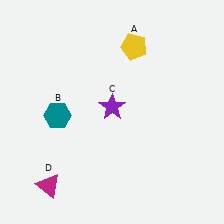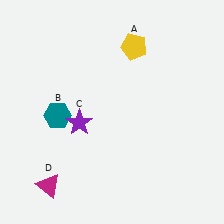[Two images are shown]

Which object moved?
The purple star (C) moved left.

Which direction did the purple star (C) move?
The purple star (C) moved left.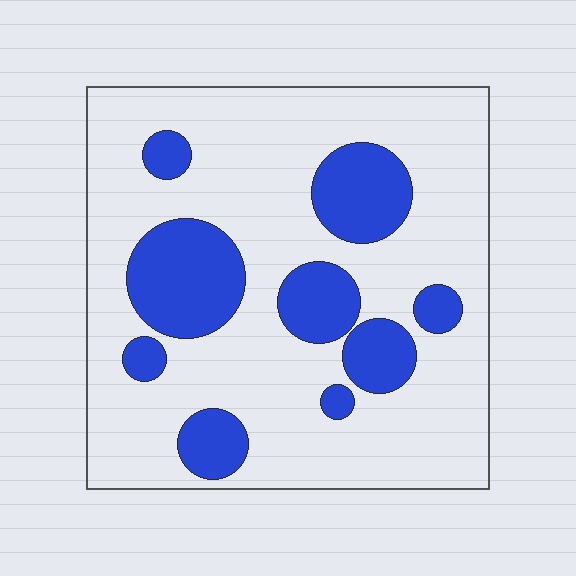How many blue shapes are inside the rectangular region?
9.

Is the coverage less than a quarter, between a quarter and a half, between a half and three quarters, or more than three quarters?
Less than a quarter.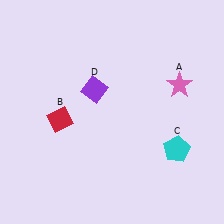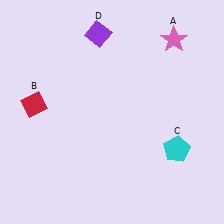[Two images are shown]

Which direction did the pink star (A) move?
The pink star (A) moved up.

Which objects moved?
The objects that moved are: the pink star (A), the red diamond (B), the purple diamond (D).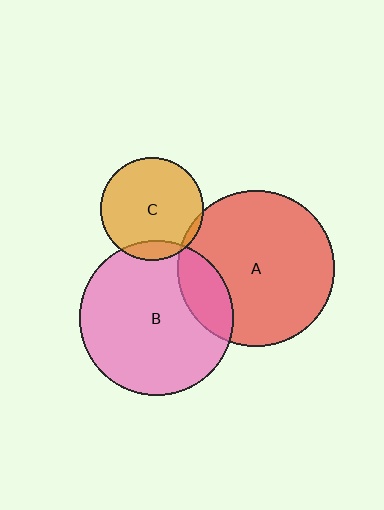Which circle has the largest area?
Circle A (red).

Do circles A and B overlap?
Yes.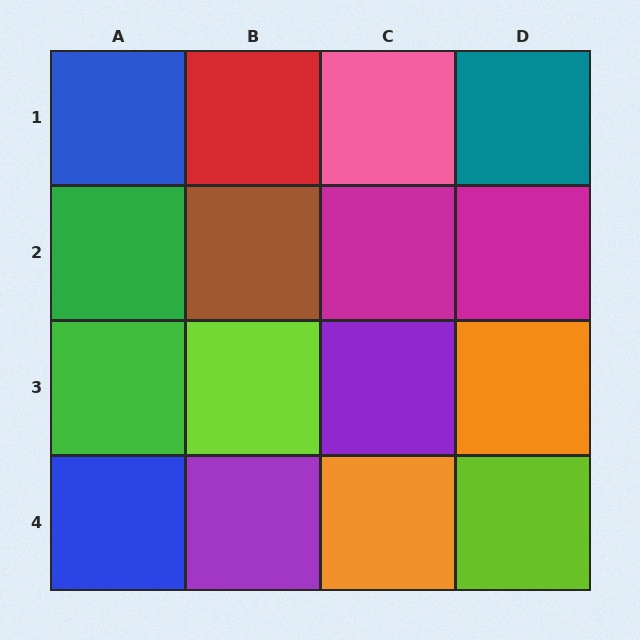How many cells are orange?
2 cells are orange.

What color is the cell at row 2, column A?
Green.